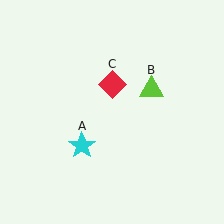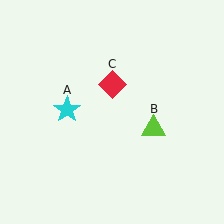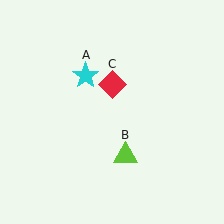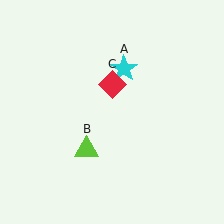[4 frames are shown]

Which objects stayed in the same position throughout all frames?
Red diamond (object C) remained stationary.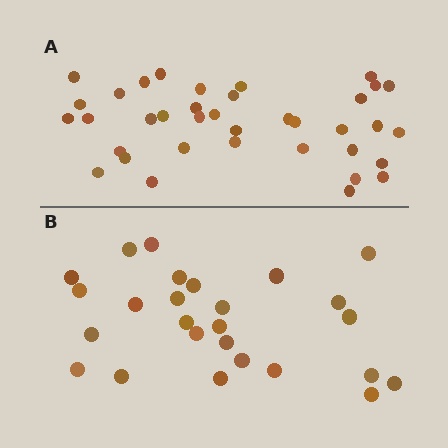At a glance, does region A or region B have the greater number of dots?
Region A (the top region) has more dots.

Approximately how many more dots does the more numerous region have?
Region A has roughly 12 or so more dots than region B.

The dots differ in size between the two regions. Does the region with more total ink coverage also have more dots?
No. Region B has more total ink coverage because its dots are larger, but region A actually contains more individual dots. Total area can be misleading — the number of items is what matters here.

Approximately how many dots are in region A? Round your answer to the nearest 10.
About 40 dots. (The exact count is 37, which rounds to 40.)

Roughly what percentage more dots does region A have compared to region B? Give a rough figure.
About 40% more.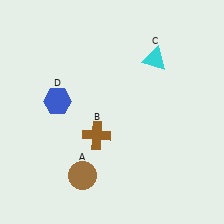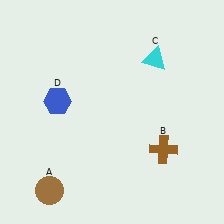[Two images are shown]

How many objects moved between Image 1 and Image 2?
2 objects moved between the two images.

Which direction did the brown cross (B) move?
The brown cross (B) moved right.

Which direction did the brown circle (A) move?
The brown circle (A) moved left.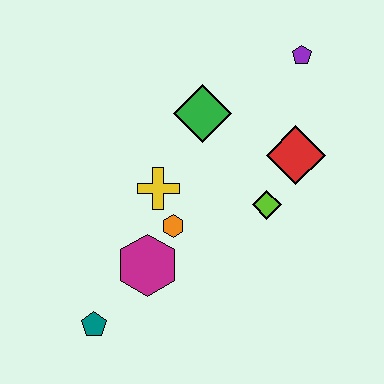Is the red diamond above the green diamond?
No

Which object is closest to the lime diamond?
The red diamond is closest to the lime diamond.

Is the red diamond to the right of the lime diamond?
Yes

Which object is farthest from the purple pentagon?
The teal pentagon is farthest from the purple pentagon.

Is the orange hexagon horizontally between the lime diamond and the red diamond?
No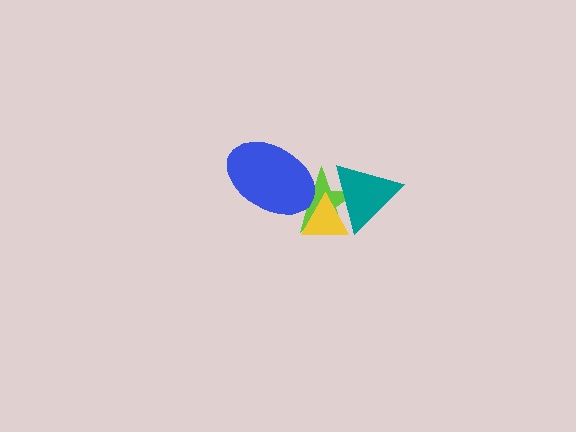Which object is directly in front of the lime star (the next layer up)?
The yellow triangle is directly in front of the lime star.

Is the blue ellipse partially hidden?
No, no other shape covers it.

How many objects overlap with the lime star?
3 objects overlap with the lime star.